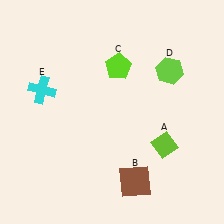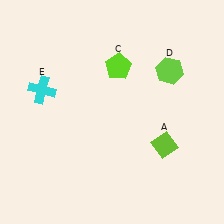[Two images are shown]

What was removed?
The brown square (B) was removed in Image 2.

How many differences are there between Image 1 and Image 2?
There is 1 difference between the two images.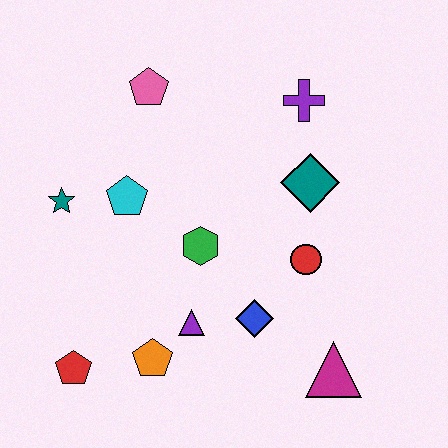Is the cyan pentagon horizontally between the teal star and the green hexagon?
Yes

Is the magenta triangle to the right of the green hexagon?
Yes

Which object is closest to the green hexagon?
The purple triangle is closest to the green hexagon.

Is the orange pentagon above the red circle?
No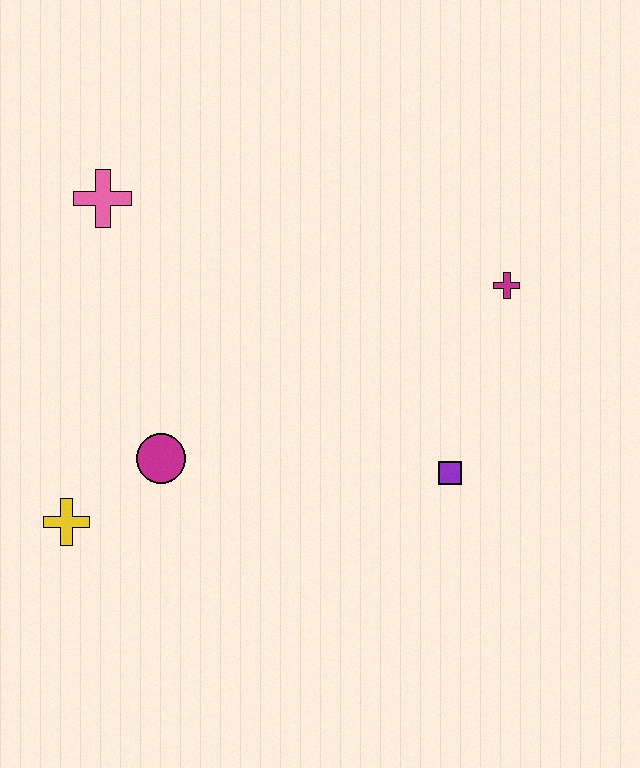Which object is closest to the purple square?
The magenta cross is closest to the purple square.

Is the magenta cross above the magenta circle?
Yes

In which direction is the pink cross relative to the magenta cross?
The pink cross is to the left of the magenta cross.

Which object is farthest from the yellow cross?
The magenta cross is farthest from the yellow cross.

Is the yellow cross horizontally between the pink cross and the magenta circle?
No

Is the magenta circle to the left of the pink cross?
No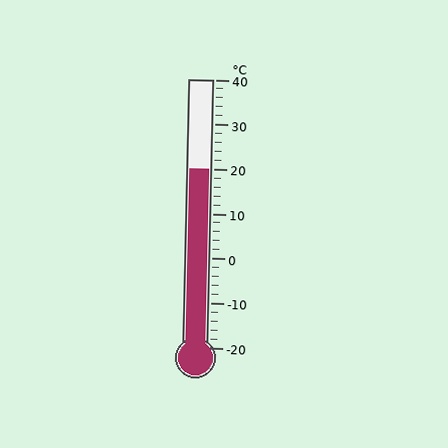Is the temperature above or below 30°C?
The temperature is below 30°C.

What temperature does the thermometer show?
The thermometer shows approximately 20°C.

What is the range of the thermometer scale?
The thermometer scale ranges from -20°C to 40°C.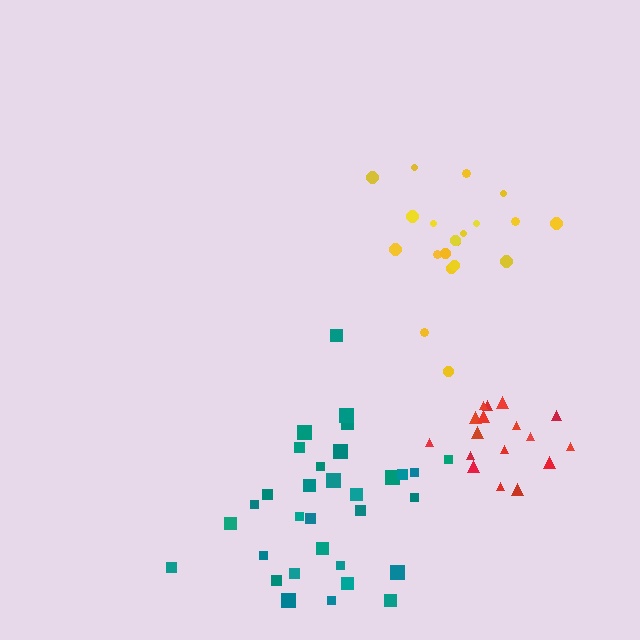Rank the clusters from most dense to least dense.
red, teal, yellow.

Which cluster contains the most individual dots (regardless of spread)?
Teal (32).